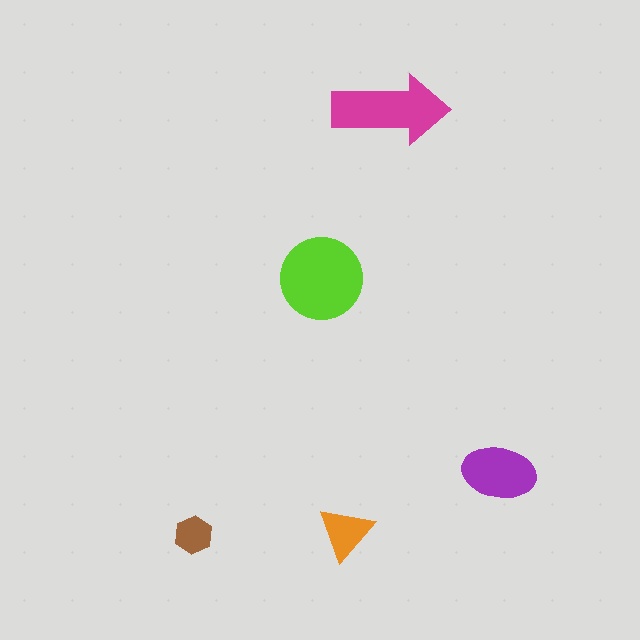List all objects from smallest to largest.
The brown hexagon, the orange triangle, the purple ellipse, the magenta arrow, the lime circle.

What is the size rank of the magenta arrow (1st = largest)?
2nd.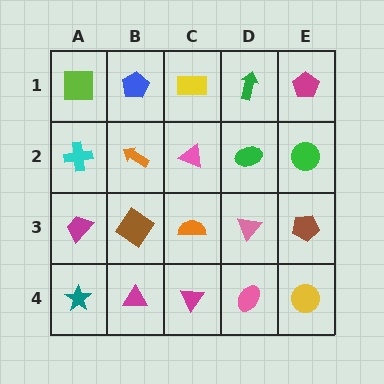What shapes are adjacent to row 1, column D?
A green ellipse (row 2, column D), a yellow rectangle (row 1, column C), a magenta pentagon (row 1, column E).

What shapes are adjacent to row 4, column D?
A pink triangle (row 3, column D), a magenta triangle (row 4, column C), a yellow circle (row 4, column E).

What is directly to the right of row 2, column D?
A green circle.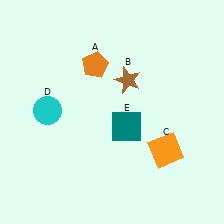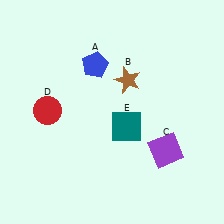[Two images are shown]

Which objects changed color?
A changed from orange to blue. C changed from orange to purple. D changed from cyan to red.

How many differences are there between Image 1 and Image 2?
There are 3 differences between the two images.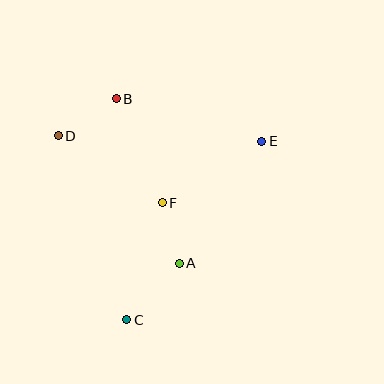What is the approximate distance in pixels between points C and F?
The distance between C and F is approximately 122 pixels.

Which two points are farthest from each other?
Points C and E are farthest from each other.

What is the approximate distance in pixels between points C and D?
The distance between C and D is approximately 197 pixels.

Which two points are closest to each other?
Points A and F are closest to each other.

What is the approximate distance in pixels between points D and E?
The distance between D and E is approximately 204 pixels.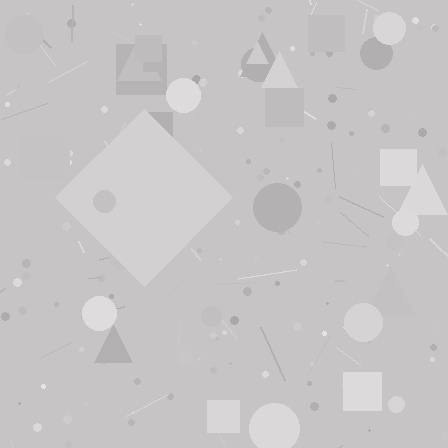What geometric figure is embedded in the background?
A diamond is embedded in the background.